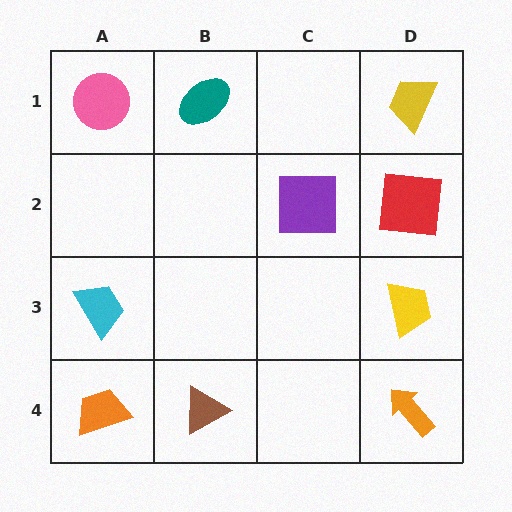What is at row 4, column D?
An orange arrow.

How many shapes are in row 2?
2 shapes.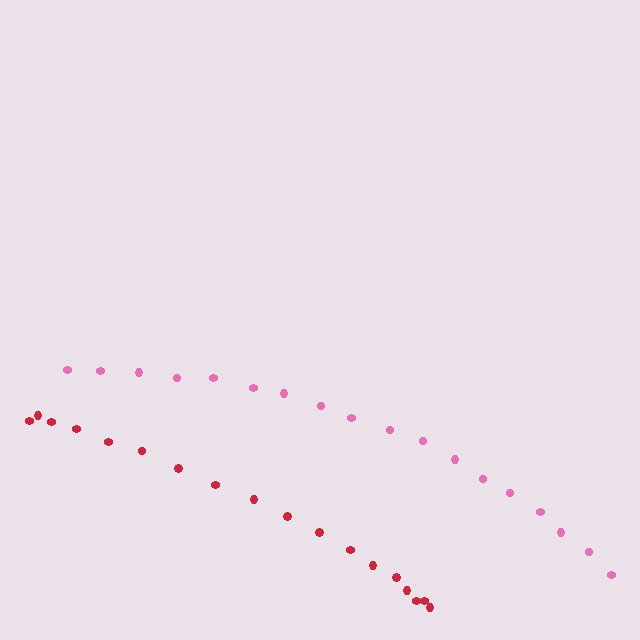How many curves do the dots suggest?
There are 2 distinct paths.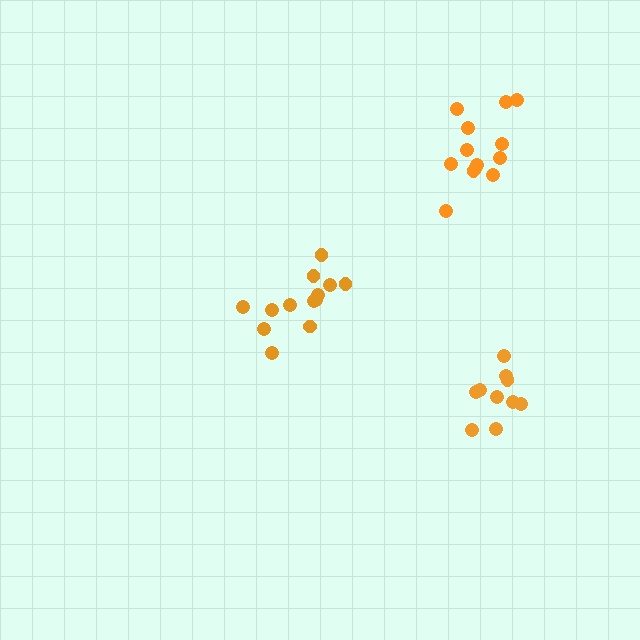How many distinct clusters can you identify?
There are 3 distinct clusters.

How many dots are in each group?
Group 1: 10 dots, Group 2: 13 dots, Group 3: 13 dots (36 total).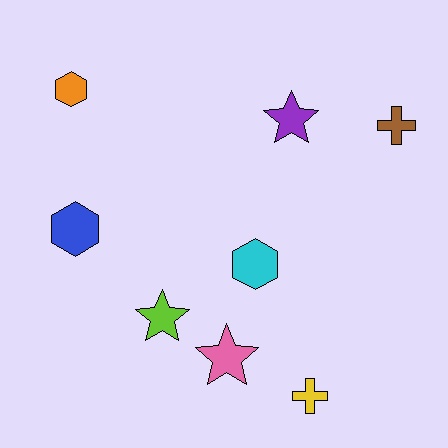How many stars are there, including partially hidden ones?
There are 3 stars.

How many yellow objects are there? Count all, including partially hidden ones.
There is 1 yellow object.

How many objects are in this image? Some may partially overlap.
There are 8 objects.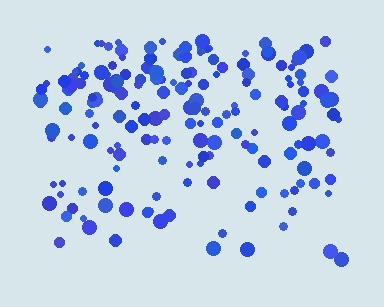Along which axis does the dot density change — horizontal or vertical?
Vertical.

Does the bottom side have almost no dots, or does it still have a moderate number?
Still a moderate number, just noticeably fewer than the top.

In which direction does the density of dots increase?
From bottom to top, with the top side densest.